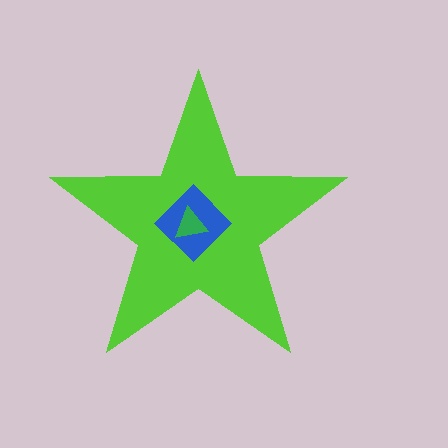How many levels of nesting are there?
3.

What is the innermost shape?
The green triangle.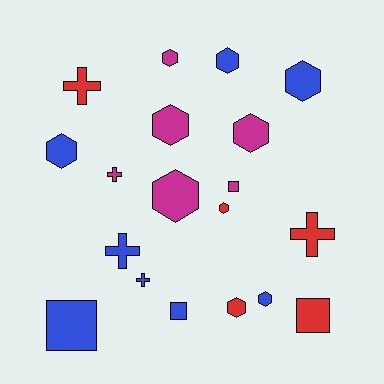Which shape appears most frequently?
Hexagon, with 10 objects.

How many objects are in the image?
There are 19 objects.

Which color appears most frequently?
Blue, with 8 objects.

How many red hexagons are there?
There are 2 red hexagons.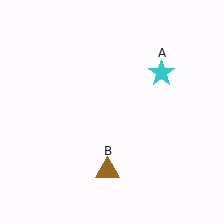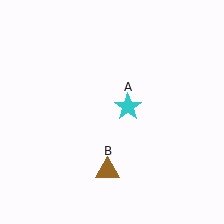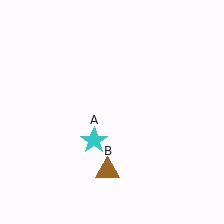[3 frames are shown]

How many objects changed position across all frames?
1 object changed position: cyan star (object A).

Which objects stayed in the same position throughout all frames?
Brown triangle (object B) remained stationary.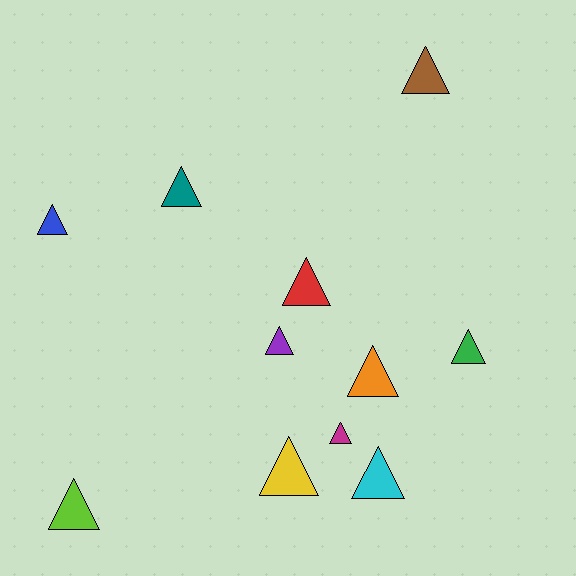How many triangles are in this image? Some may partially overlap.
There are 11 triangles.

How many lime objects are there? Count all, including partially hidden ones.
There is 1 lime object.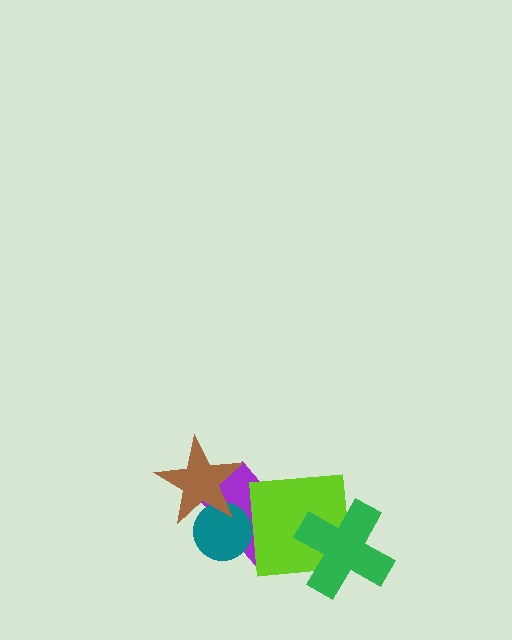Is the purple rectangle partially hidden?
Yes, it is partially covered by another shape.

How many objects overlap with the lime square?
2 objects overlap with the lime square.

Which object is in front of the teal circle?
The brown star is in front of the teal circle.